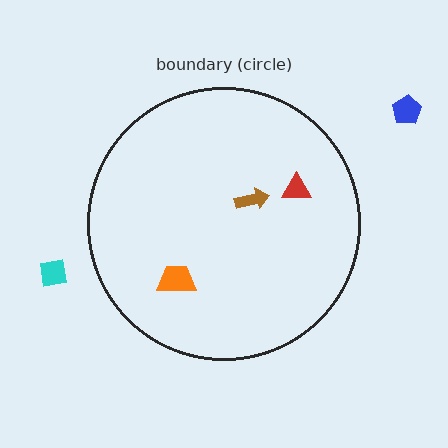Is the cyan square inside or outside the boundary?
Outside.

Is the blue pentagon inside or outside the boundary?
Outside.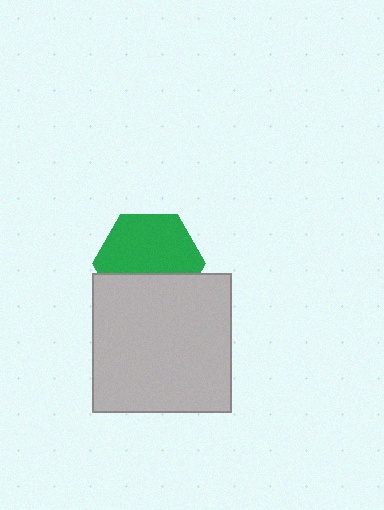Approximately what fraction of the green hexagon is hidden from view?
Roughly 37% of the green hexagon is hidden behind the light gray square.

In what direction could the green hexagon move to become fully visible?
The green hexagon could move up. That would shift it out from behind the light gray square entirely.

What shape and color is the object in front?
The object in front is a light gray square.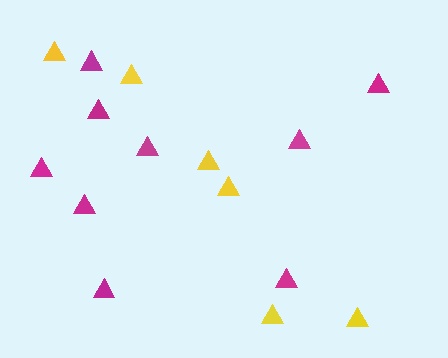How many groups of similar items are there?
There are 2 groups: one group of yellow triangles (6) and one group of magenta triangles (9).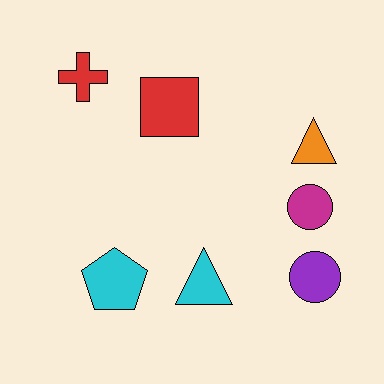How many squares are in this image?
There is 1 square.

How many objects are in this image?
There are 7 objects.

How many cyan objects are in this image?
There are 2 cyan objects.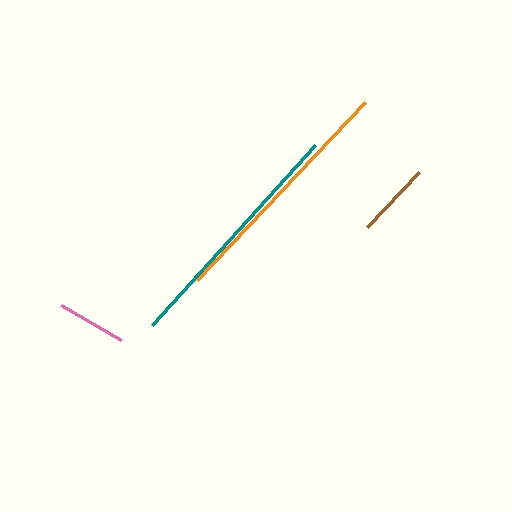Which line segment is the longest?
The orange line is the longest at approximately 246 pixels.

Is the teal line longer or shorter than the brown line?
The teal line is longer than the brown line.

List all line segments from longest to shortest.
From longest to shortest: orange, teal, brown, pink.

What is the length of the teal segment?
The teal segment is approximately 242 pixels long.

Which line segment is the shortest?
The pink line is the shortest at approximately 70 pixels.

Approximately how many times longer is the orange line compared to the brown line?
The orange line is approximately 3.3 times the length of the brown line.